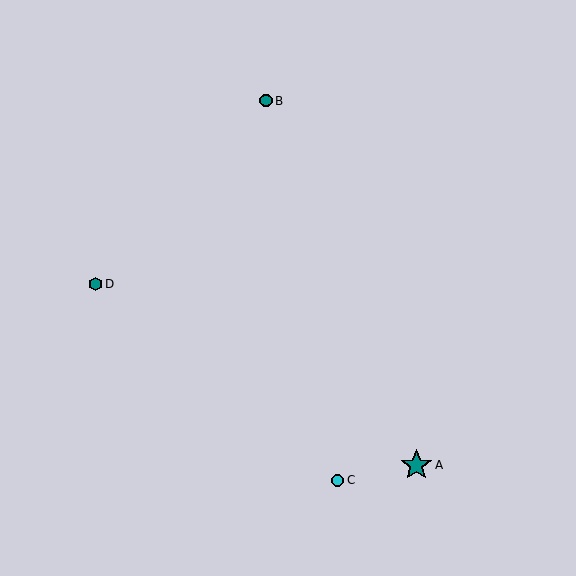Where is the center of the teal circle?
The center of the teal circle is at (266, 101).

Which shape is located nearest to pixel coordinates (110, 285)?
The teal hexagon (labeled D) at (95, 284) is nearest to that location.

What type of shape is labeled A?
Shape A is a teal star.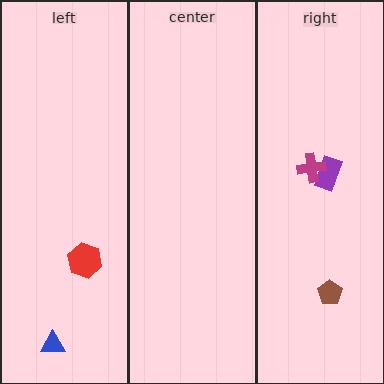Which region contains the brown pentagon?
The right region.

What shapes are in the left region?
The blue triangle, the red hexagon.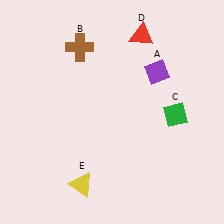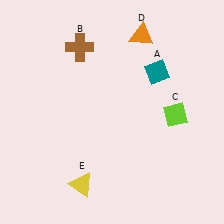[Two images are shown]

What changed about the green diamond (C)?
In Image 1, C is green. In Image 2, it changed to lime.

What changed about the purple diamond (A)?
In Image 1, A is purple. In Image 2, it changed to teal.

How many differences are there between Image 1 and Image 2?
There are 3 differences between the two images.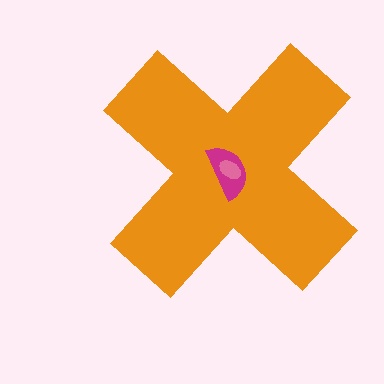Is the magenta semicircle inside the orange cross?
Yes.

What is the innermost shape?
The pink ellipse.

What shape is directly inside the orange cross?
The magenta semicircle.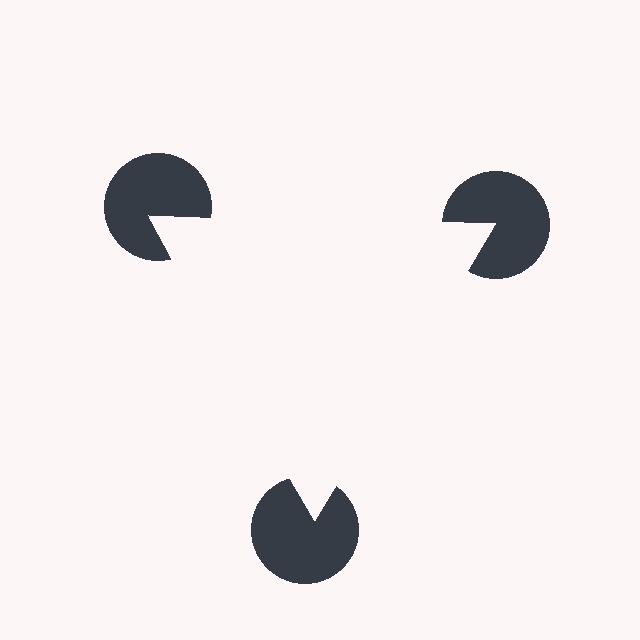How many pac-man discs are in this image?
There are 3 — one at each vertex of the illusory triangle.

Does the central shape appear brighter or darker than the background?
It typically appears slightly brighter than the background, even though no actual brightness change is drawn.